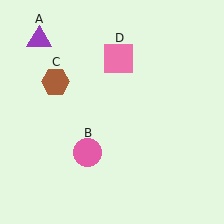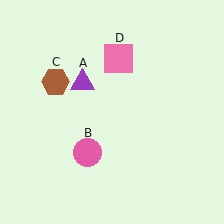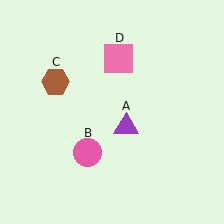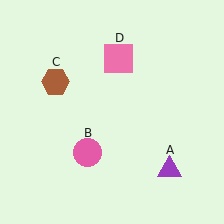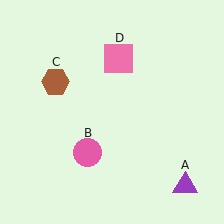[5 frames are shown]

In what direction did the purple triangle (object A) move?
The purple triangle (object A) moved down and to the right.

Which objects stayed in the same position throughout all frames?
Pink circle (object B) and brown hexagon (object C) and pink square (object D) remained stationary.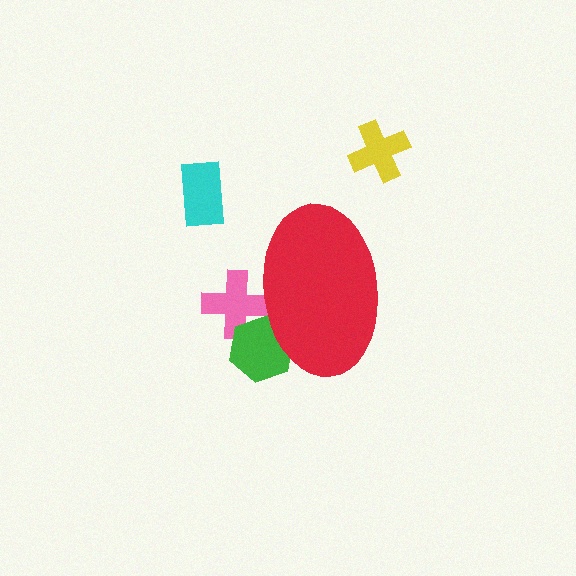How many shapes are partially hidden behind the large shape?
2 shapes are partially hidden.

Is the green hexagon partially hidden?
Yes, the green hexagon is partially hidden behind the red ellipse.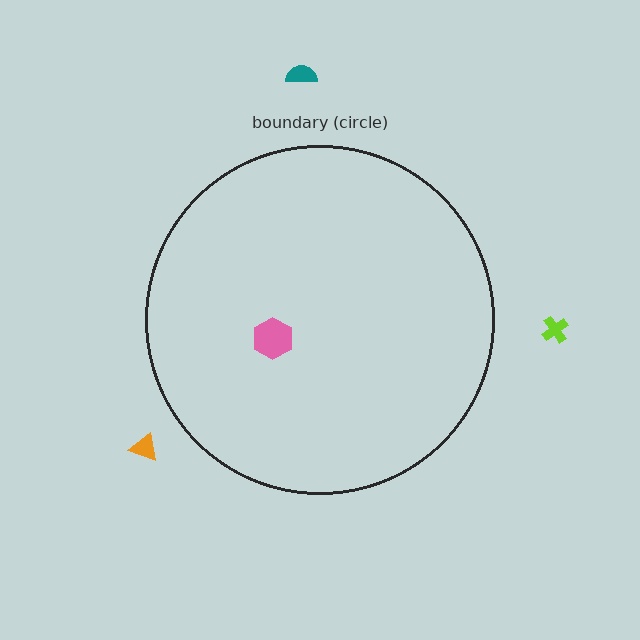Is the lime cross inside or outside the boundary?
Outside.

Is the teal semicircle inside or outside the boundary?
Outside.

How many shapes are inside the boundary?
1 inside, 3 outside.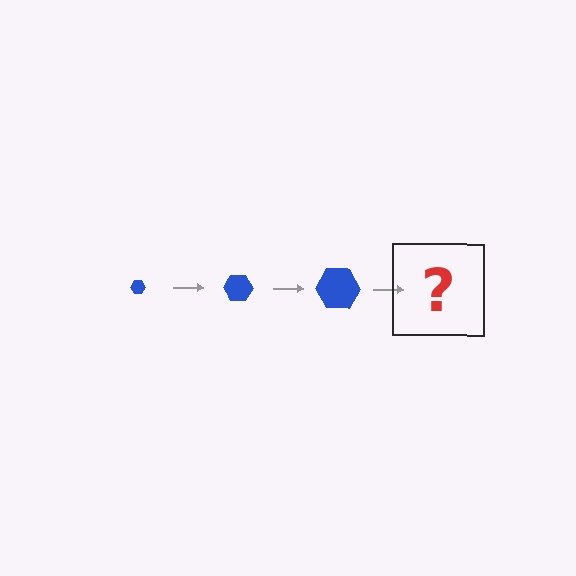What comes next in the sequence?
The next element should be a blue hexagon, larger than the previous one.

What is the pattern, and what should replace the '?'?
The pattern is that the hexagon gets progressively larger each step. The '?' should be a blue hexagon, larger than the previous one.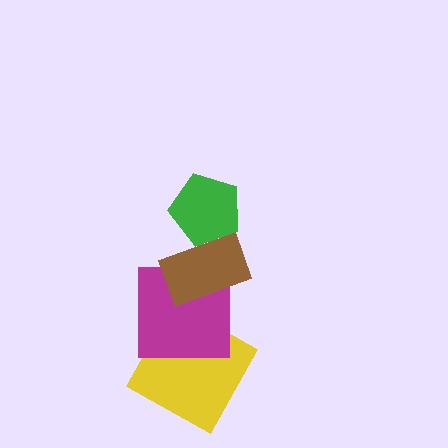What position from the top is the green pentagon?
The green pentagon is 1st from the top.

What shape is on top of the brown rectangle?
The green pentagon is on top of the brown rectangle.